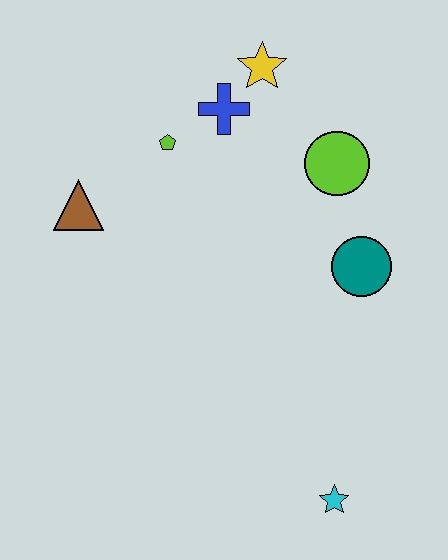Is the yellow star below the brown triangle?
No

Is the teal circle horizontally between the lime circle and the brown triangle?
No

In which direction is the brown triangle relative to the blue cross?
The brown triangle is to the left of the blue cross.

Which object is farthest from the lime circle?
The cyan star is farthest from the lime circle.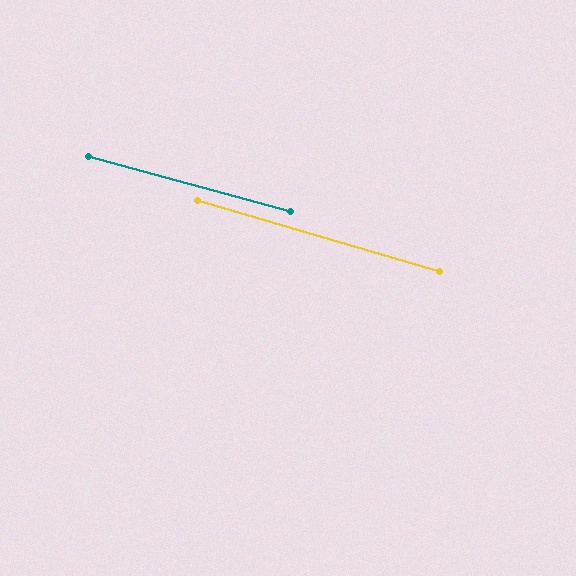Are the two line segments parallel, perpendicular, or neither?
Parallel — their directions differ by only 1.4°.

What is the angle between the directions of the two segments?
Approximately 1 degree.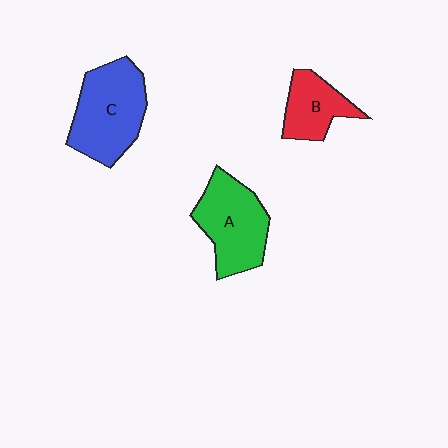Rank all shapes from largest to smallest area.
From largest to smallest: C (blue), A (green), B (red).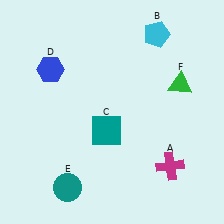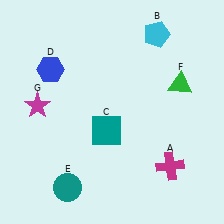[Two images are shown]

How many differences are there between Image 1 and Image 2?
There is 1 difference between the two images.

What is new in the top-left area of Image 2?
A magenta star (G) was added in the top-left area of Image 2.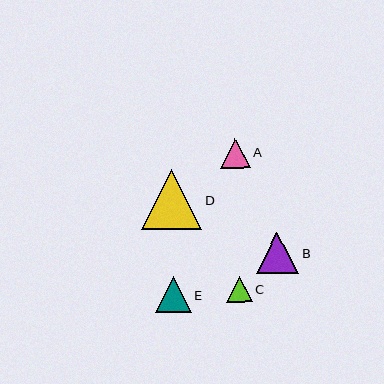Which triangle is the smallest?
Triangle C is the smallest with a size of approximately 26 pixels.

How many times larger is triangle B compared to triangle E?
Triangle B is approximately 1.2 times the size of triangle E.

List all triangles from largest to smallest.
From largest to smallest: D, B, E, A, C.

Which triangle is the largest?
Triangle D is the largest with a size of approximately 60 pixels.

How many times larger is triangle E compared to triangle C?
Triangle E is approximately 1.4 times the size of triangle C.